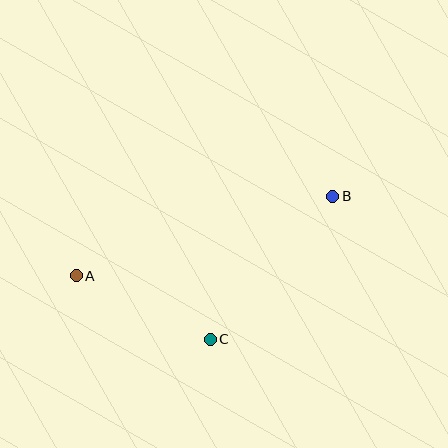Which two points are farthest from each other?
Points A and B are farthest from each other.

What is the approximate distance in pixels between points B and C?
The distance between B and C is approximately 189 pixels.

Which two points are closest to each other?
Points A and C are closest to each other.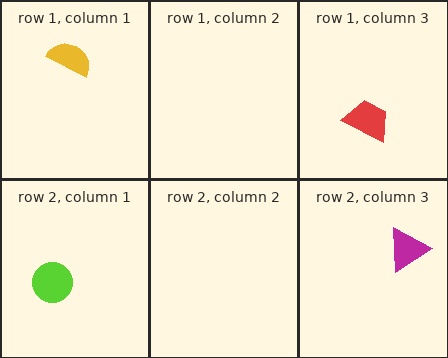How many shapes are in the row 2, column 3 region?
1.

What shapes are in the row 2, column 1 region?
The lime circle.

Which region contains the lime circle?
The row 2, column 1 region.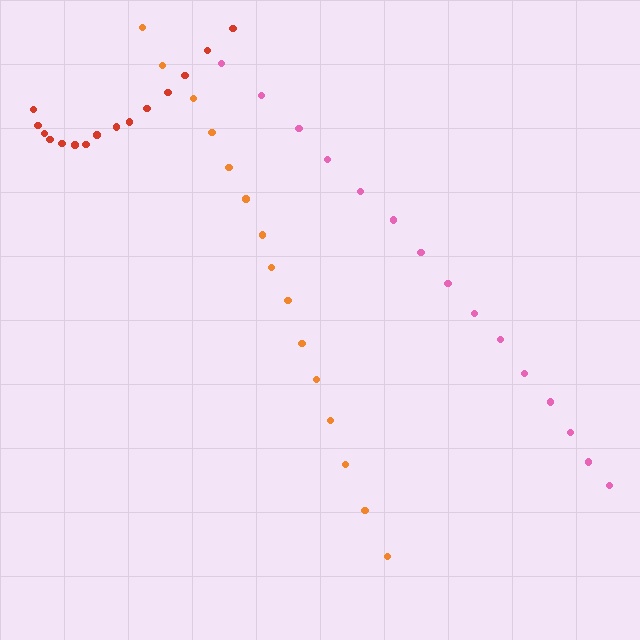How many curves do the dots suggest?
There are 3 distinct paths.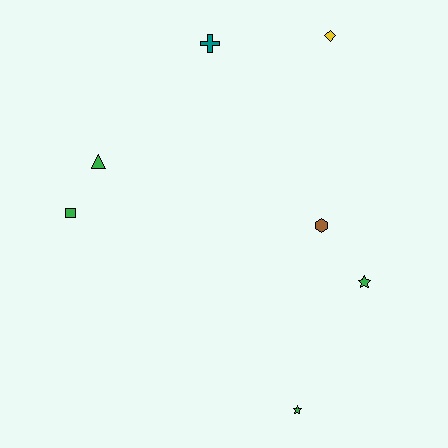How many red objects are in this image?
There are no red objects.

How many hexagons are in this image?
There is 1 hexagon.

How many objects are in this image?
There are 7 objects.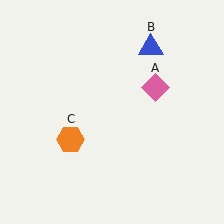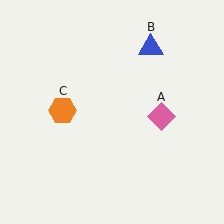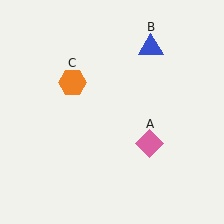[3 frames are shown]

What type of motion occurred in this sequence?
The pink diamond (object A), orange hexagon (object C) rotated clockwise around the center of the scene.